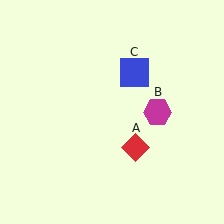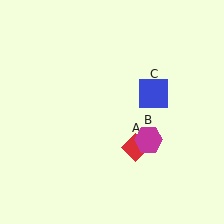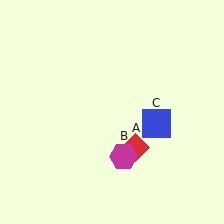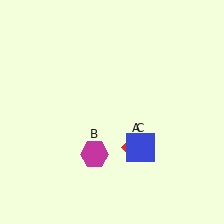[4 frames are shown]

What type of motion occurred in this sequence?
The magenta hexagon (object B), blue square (object C) rotated clockwise around the center of the scene.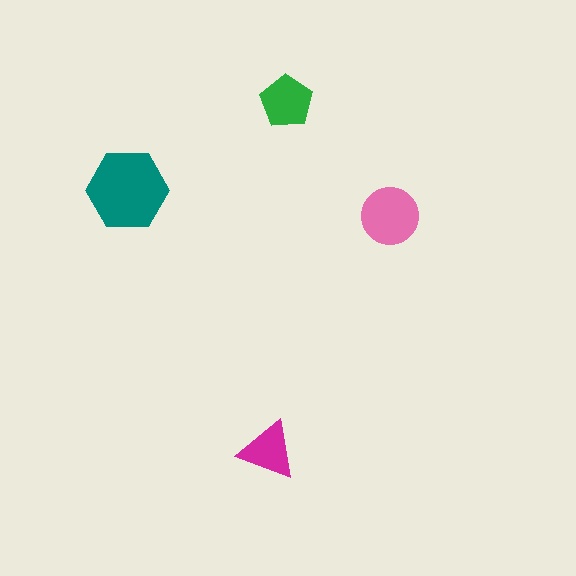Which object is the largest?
The teal hexagon.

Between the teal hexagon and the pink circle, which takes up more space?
The teal hexagon.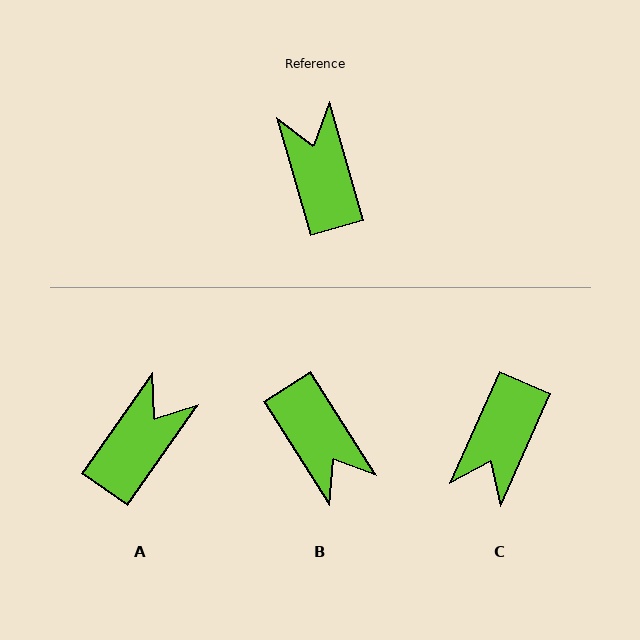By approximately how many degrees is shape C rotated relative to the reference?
Approximately 140 degrees counter-clockwise.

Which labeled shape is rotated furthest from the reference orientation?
B, about 163 degrees away.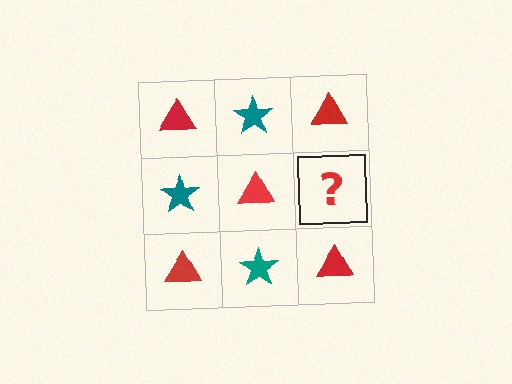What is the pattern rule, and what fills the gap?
The rule is that it alternates red triangle and teal star in a checkerboard pattern. The gap should be filled with a teal star.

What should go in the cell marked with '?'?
The missing cell should contain a teal star.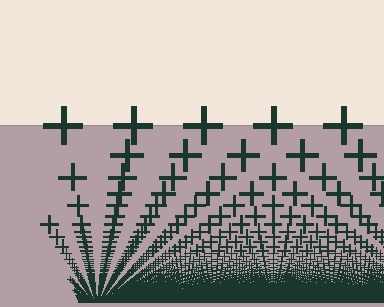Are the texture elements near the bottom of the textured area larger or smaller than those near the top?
Smaller. The gradient is inverted — elements near the bottom are smaller and denser.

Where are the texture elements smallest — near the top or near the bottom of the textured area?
Near the bottom.